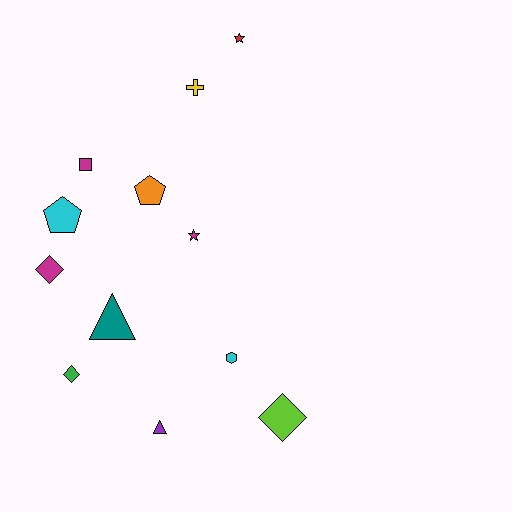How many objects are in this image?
There are 12 objects.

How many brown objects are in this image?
There are no brown objects.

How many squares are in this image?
There is 1 square.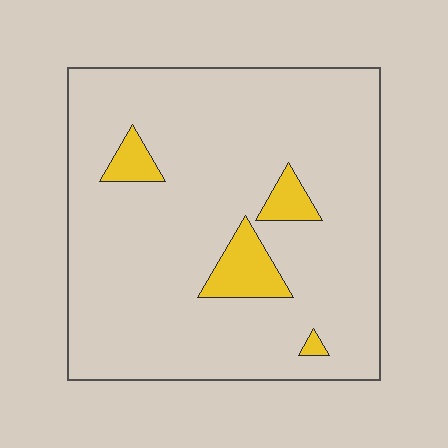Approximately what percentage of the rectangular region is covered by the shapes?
Approximately 10%.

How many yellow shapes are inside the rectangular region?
4.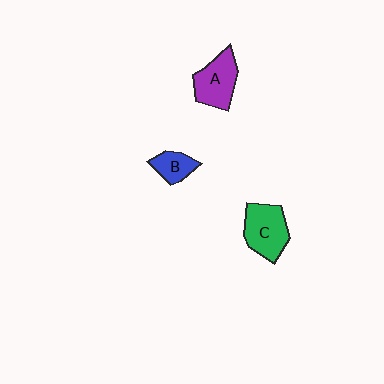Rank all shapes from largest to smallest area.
From largest to smallest: C (green), A (purple), B (blue).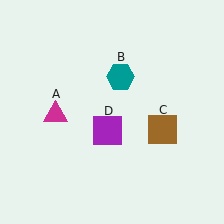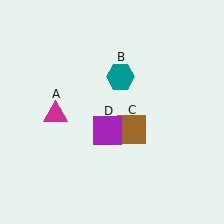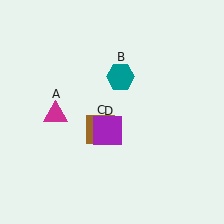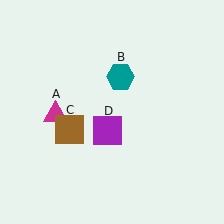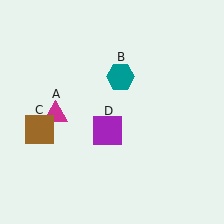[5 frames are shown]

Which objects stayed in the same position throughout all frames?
Magenta triangle (object A) and teal hexagon (object B) and purple square (object D) remained stationary.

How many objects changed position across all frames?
1 object changed position: brown square (object C).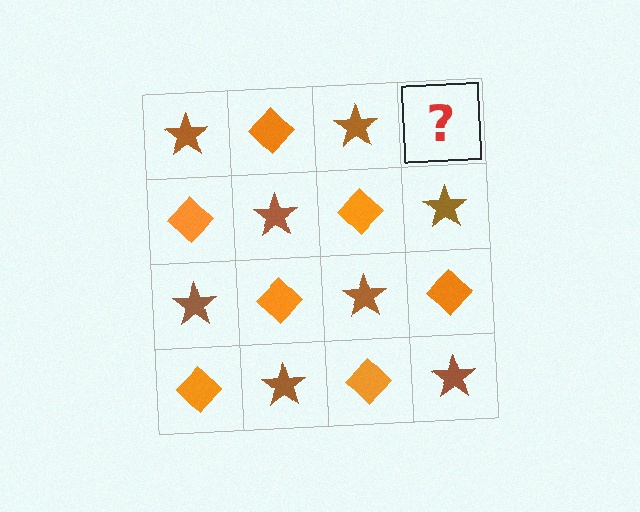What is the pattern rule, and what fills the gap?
The rule is that it alternates brown star and orange diamond in a checkerboard pattern. The gap should be filled with an orange diamond.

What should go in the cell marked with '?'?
The missing cell should contain an orange diamond.